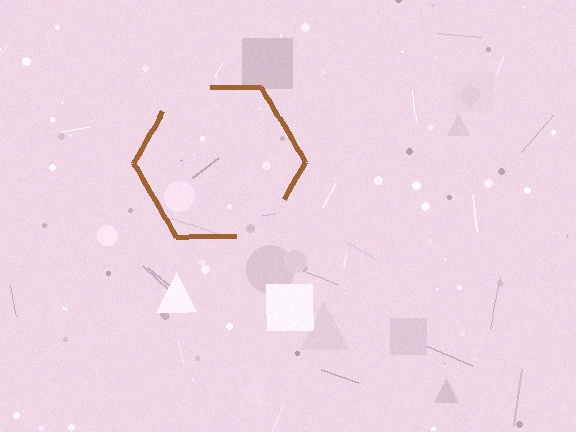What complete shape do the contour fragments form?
The contour fragments form a hexagon.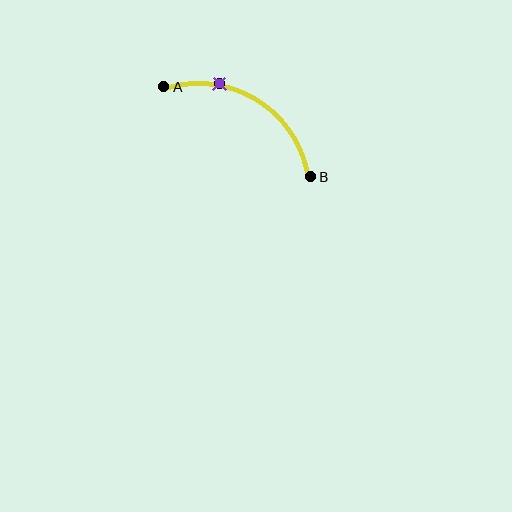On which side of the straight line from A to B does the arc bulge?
The arc bulges above the straight line connecting A and B.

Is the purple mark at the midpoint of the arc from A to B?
No. The purple mark lies on the arc but is closer to endpoint A. The arc midpoint would be at the point on the curve equidistant along the arc from both A and B.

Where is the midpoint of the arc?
The arc midpoint is the point on the curve farthest from the straight line joining A and B. It sits above that line.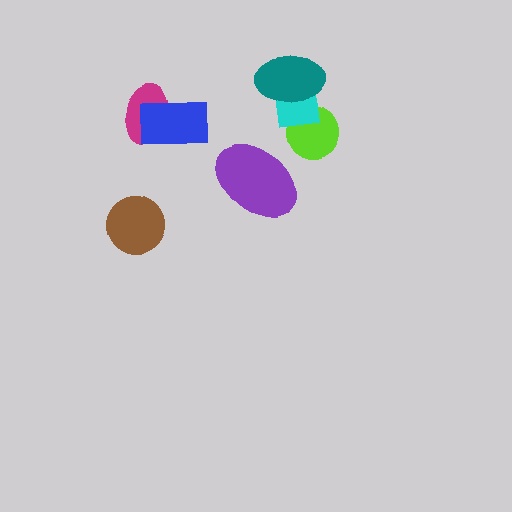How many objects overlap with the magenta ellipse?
1 object overlaps with the magenta ellipse.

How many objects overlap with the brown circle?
0 objects overlap with the brown circle.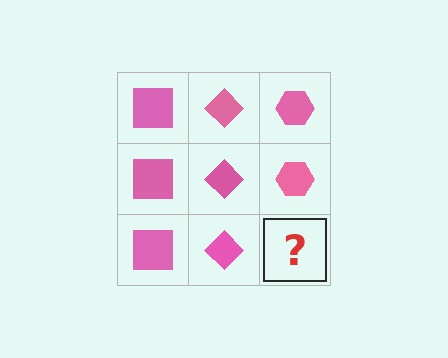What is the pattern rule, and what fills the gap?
The rule is that each column has a consistent shape. The gap should be filled with a pink hexagon.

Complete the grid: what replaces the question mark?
The question mark should be replaced with a pink hexagon.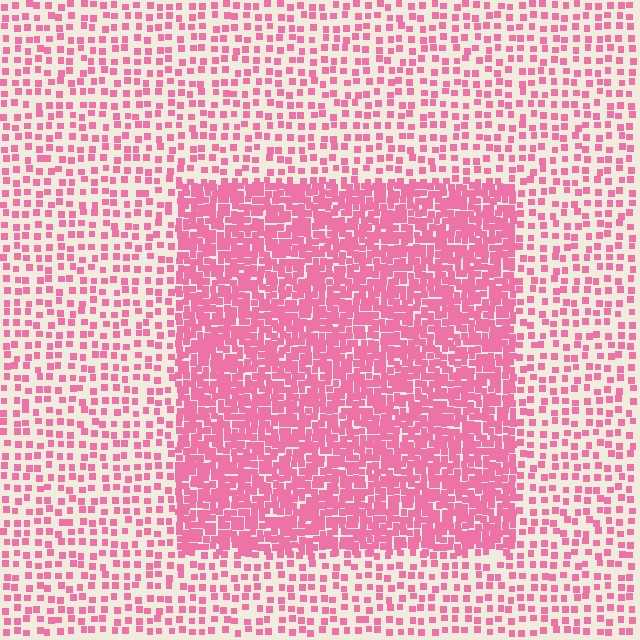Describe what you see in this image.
The image contains small pink elements arranged at two different densities. A rectangle-shaped region is visible where the elements are more densely packed than the surrounding area.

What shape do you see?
I see a rectangle.